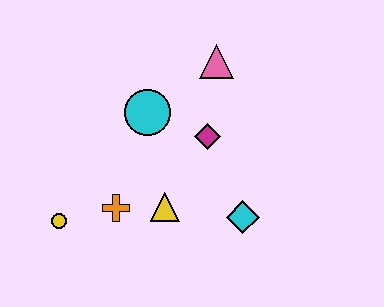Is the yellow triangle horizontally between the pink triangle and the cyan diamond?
No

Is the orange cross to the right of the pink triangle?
No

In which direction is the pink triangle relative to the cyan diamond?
The pink triangle is above the cyan diamond.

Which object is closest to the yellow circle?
The orange cross is closest to the yellow circle.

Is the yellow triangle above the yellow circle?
Yes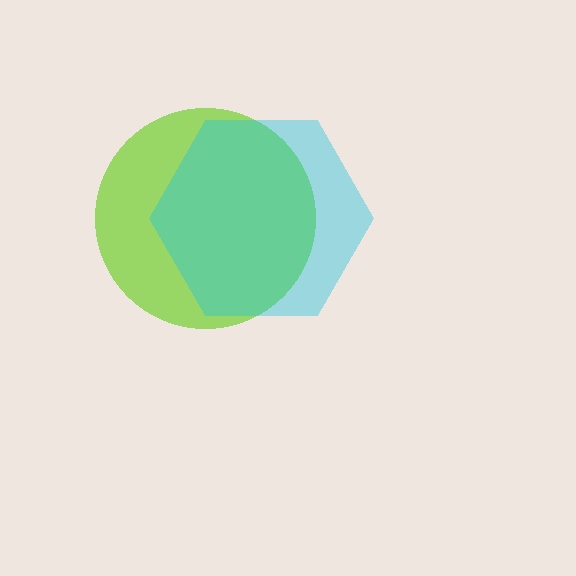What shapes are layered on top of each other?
The layered shapes are: a lime circle, a cyan hexagon.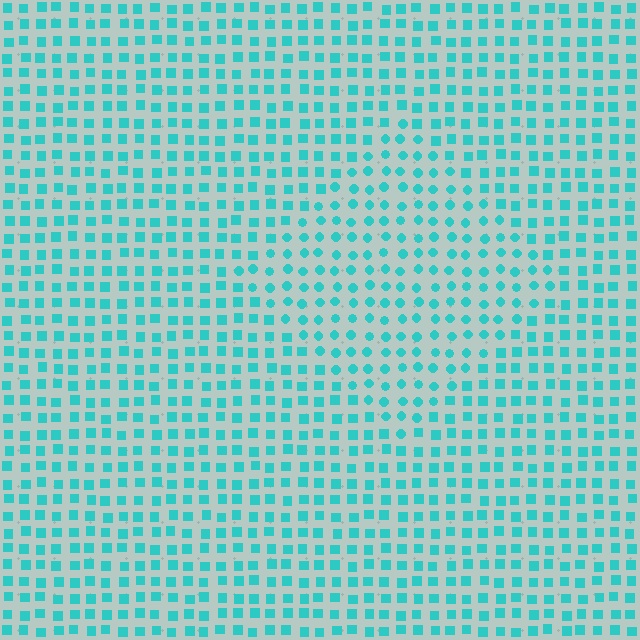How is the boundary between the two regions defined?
The boundary is defined by a change in element shape: circles inside vs. squares outside. All elements share the same color and spacing.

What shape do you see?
I see a diamond.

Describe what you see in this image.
The image is filled with small cyan elements arranged in a uniform grid. A diamond-shaped region contains circles, while the surrounding area contains squares. The boundary is defined purely by the change in element shape.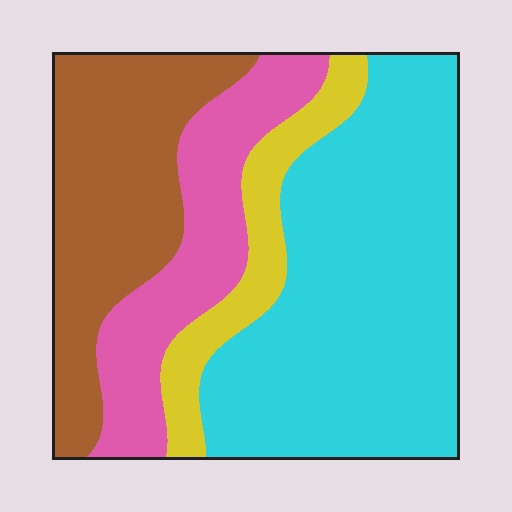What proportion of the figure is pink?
Pink covers 18% of the figure.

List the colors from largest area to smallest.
From largest to smallest: cyan, brown, pink, yellow.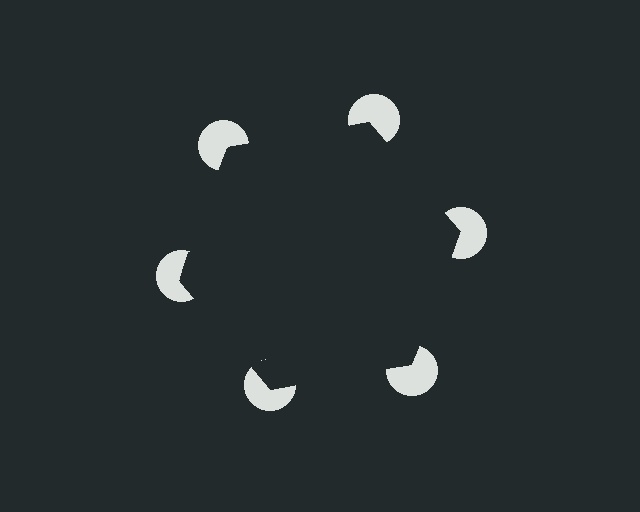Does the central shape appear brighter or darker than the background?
It typically appears slightly darker than the background, even though no actual brightness change is drawn.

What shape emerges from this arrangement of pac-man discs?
An illusory hexagon — its edges are inferred from the aligned wedge cuts in the pac-man discs, not physically drawn.